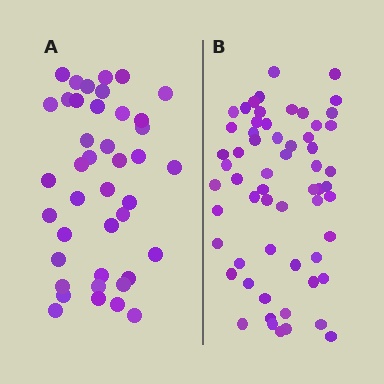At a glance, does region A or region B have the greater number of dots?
Region B (the right region) has more dots.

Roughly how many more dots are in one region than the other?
Region B has approximately 20 more dots than region A.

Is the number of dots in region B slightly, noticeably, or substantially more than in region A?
Region B has substantially more. The ratio is roughly 1.5 to 1.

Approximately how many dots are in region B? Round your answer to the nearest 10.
About 60 dots.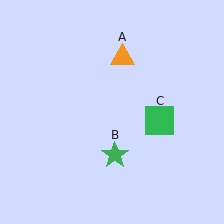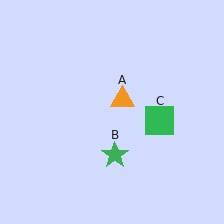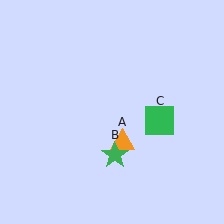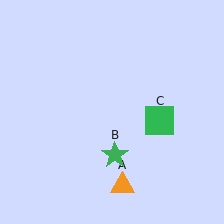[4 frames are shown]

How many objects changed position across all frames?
1 object changed position: orange triangle (object A).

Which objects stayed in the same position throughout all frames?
Green star (object B) and green square (object C) remained stationary.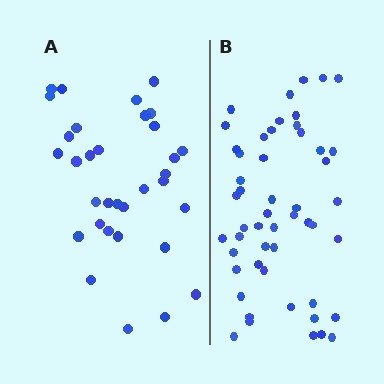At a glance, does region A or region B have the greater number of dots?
Region B (the right region) has more dots.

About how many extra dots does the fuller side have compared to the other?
Region B has approximately 20 more dots than region A.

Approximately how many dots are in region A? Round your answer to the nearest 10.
About 30 dots. (The exact count is 33, which rounds to 30.)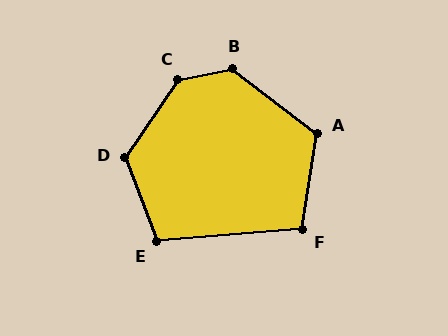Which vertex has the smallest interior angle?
F, at approximately 103 degrees.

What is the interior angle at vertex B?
Approximately 131 degrees (obtuse).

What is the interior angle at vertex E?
Approximately 106 degrees (obtuse).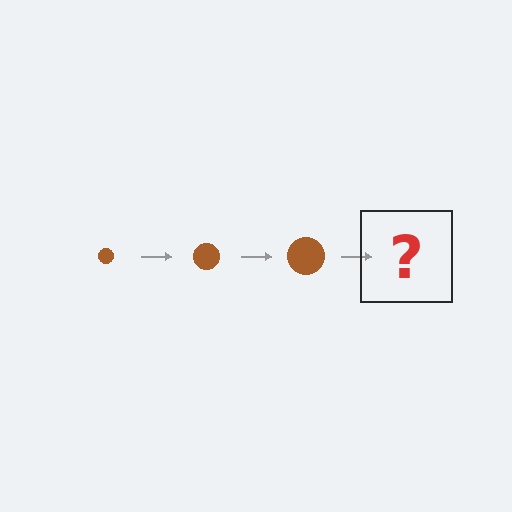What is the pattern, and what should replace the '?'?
The pattern is that the circle gets progressively larger each step. The '?' should be a brown circle, larger than the previous one.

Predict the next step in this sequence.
The next step is a brown circle, larger than the previous one.